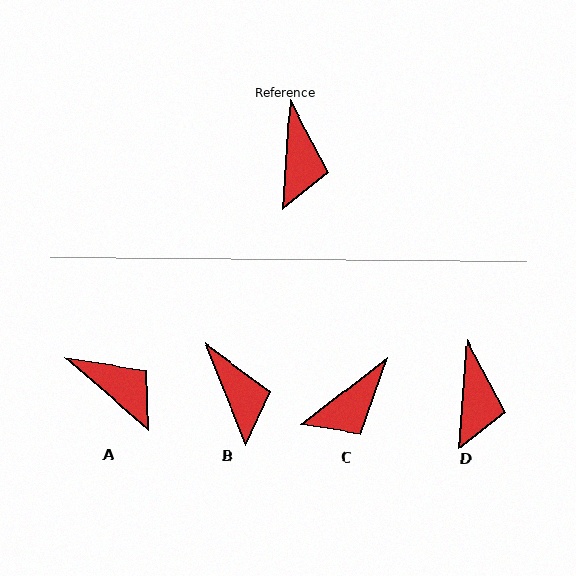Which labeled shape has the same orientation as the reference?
D.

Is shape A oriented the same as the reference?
No, it is off by about 53 degrees.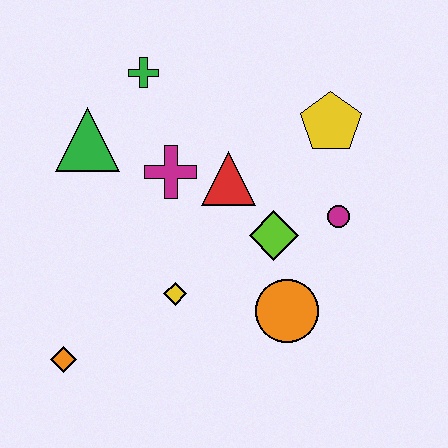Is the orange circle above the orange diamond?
Yes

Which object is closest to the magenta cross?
The red triangle is closest to the magenta cross.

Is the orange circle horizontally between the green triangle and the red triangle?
No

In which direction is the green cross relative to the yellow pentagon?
The green cross is to the left of the yellow pentagon.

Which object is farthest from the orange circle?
The green cross is farthest from the orange circle.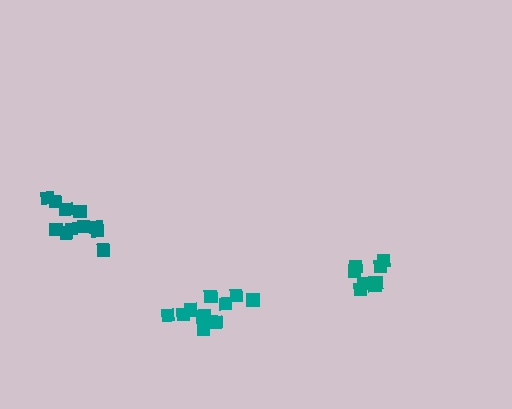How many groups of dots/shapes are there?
There are 3 groups.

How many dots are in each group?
Group 1: 11 dots, Group 2: 9 dots, Group 3: 14 dots (34 total).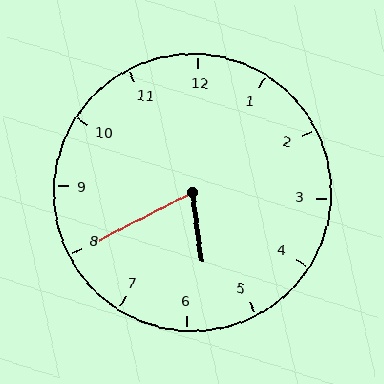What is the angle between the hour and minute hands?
Approximately 70 degrees.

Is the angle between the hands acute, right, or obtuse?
It is acute.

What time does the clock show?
5:40.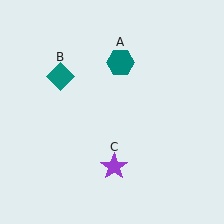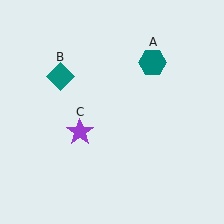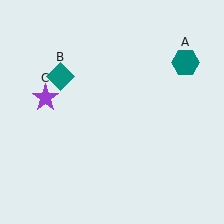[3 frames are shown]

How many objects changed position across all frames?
2 objects changed position: teal hexagon (object A), purple star (object C).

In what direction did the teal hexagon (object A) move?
The teal hexagon (object A) moved right.